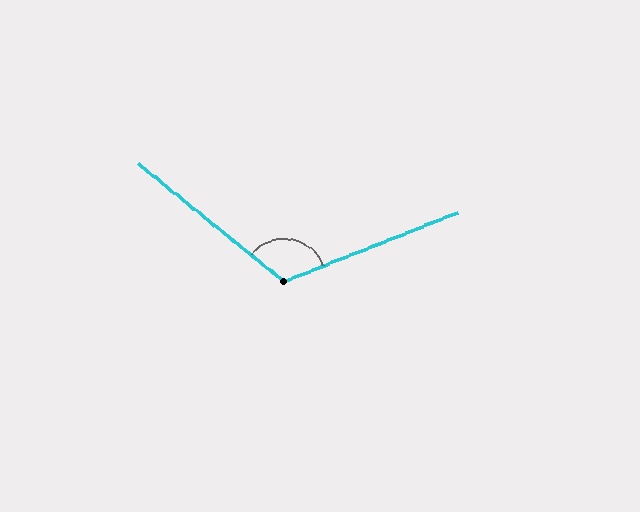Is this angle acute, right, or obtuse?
It is obtuse.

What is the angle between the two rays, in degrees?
Approximately 120 degrees.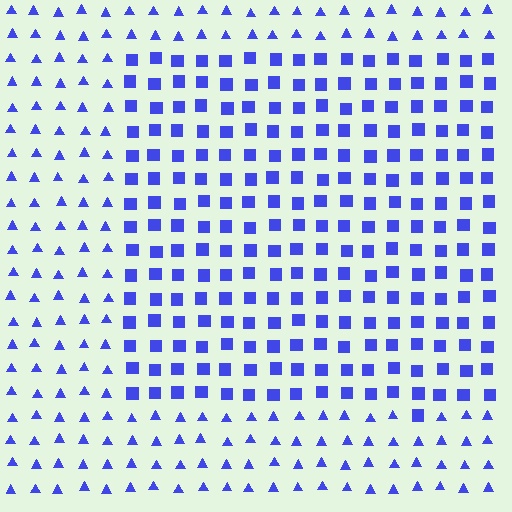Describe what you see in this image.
The image is filled with small blue elements arranged in a uniform grid. A rectangle-shaped region contains squares, while the surrounding area contains triangles. The boundary is defined purely by the change in element shape.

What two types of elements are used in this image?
The image uses squares inside the rectangle region and triangles outside it.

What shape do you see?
I see a rectangle.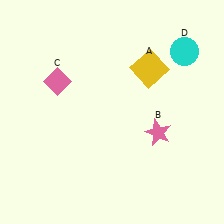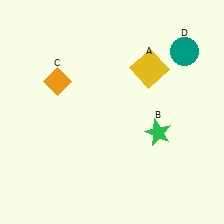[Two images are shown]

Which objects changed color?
B changed from pink to green. C changed from pink to orange. D changed from cyan to teal.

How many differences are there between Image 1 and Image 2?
There are 3 differences between the two images.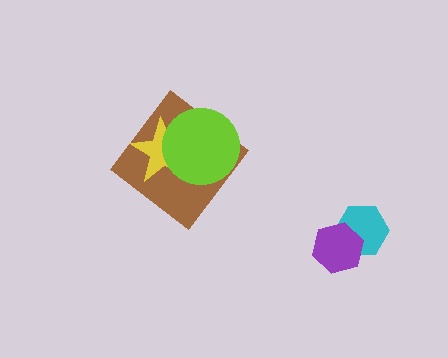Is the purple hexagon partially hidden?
No, no other shape covers it.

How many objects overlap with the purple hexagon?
1 object overlaps with the purple hexagon.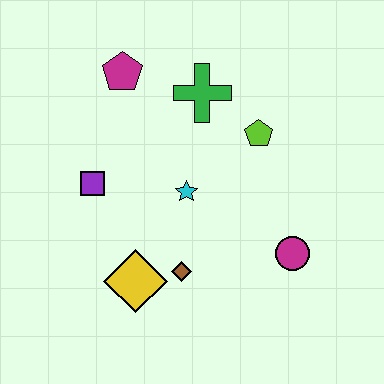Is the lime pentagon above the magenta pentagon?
No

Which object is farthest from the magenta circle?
The magenta pentagon is farthest from the magenta circle.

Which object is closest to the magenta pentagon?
The green cross is closest to the magenta pentagon.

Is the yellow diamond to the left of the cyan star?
Yes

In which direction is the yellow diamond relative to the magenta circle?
The yellow diamond is to the left of the magenta circle.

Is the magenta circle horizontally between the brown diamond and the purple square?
No